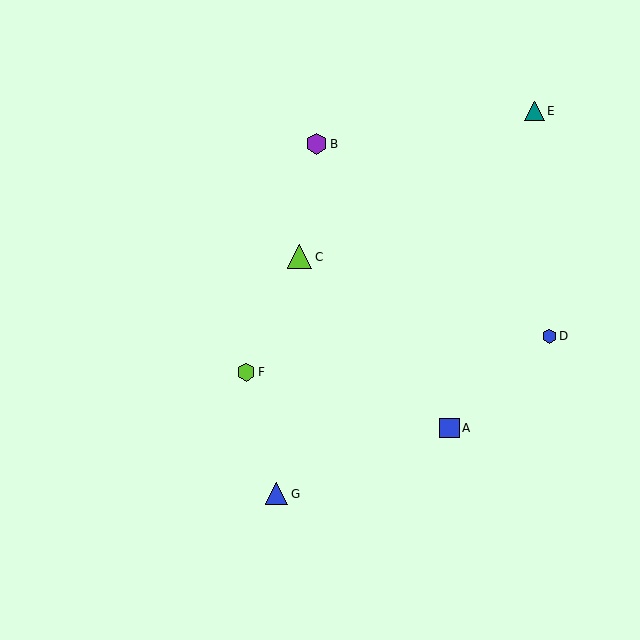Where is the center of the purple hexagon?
The center of the purple hexagon is at (317, 144).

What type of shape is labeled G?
Shape G is a blue triangle.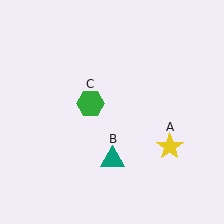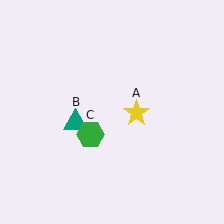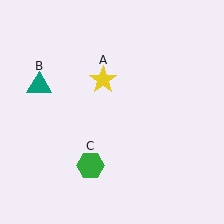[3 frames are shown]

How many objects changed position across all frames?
3 objects changed position: yellow star (object A), teal triangle (object B), green hexagon (object C).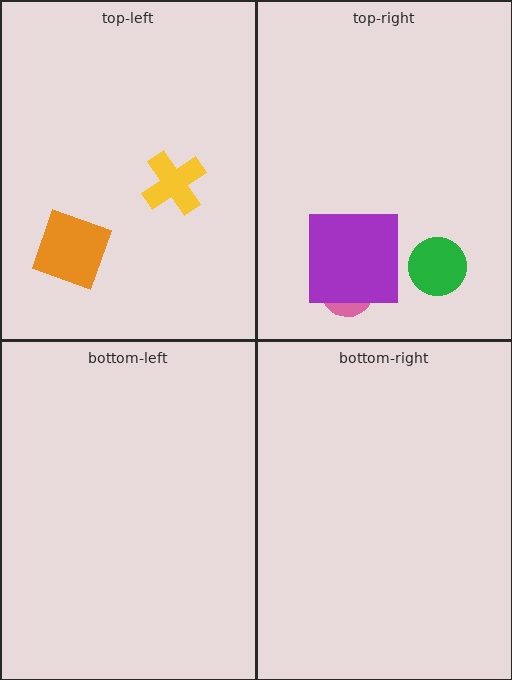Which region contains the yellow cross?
The top-left region.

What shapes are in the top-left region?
The orange diamond, the yellow cross.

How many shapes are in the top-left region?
2.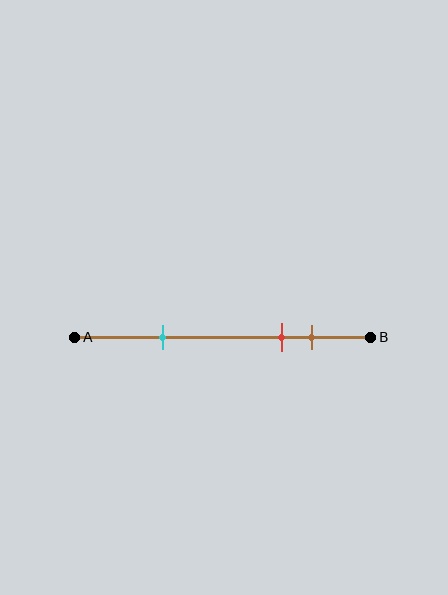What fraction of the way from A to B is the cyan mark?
The cyan mark is approximately 30% (0.3) of the way from A to B.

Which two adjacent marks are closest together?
The red and brown marks are the closest adjacent pair.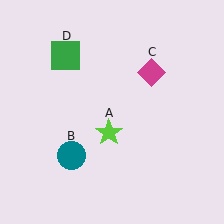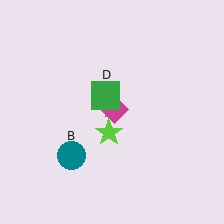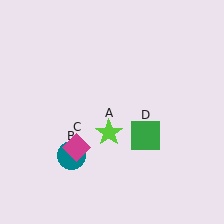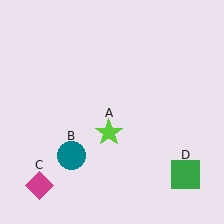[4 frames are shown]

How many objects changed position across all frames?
2 objects changed position: magenta diamond (object C), green square (object D).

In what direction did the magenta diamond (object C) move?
The magenta diamond (object C) moved down and to the left.